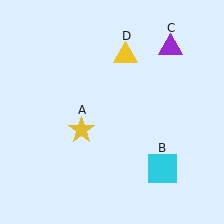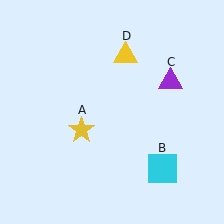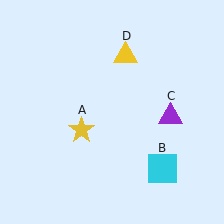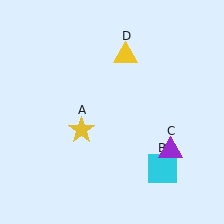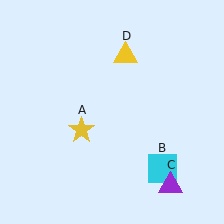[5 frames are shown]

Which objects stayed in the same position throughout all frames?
Yellow star (object A) and cyan square (object B) and yellow triangle (object D) remained stationary.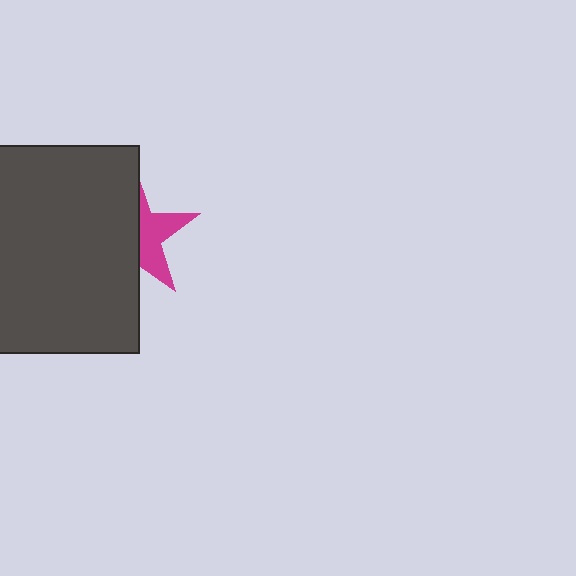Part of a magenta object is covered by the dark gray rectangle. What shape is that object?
It is a star.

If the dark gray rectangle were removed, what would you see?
You would see the complete magenta star.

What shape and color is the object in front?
The object in front is a dark gray rectangle.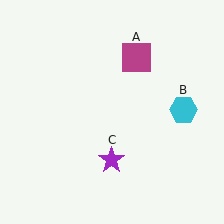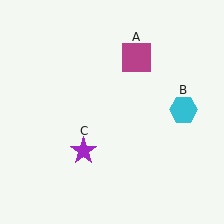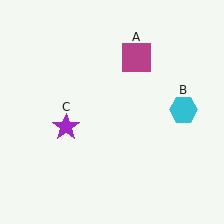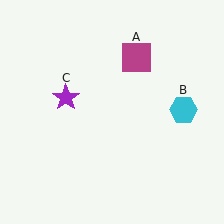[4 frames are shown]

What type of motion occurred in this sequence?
The purple star (object C) rotated clockwise around the center of the scene.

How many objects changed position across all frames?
1 object changed position: purple star (object C).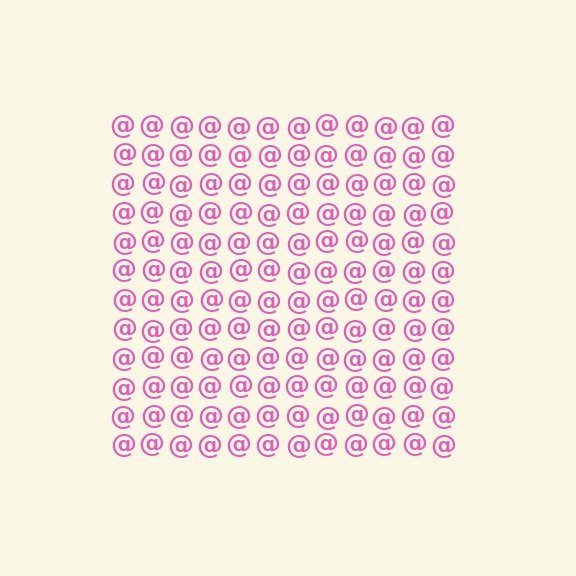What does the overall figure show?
The overall figure shows a square.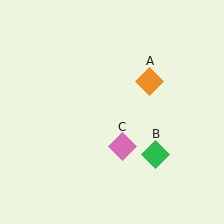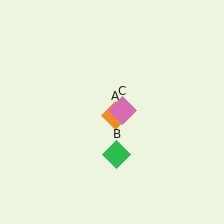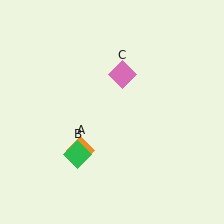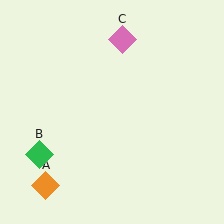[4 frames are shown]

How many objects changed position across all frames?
3 objects changed position: orange diamond (object A), green diamond (object B), pink diamond (object C).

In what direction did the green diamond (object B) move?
The green diamond (object B) moved left.